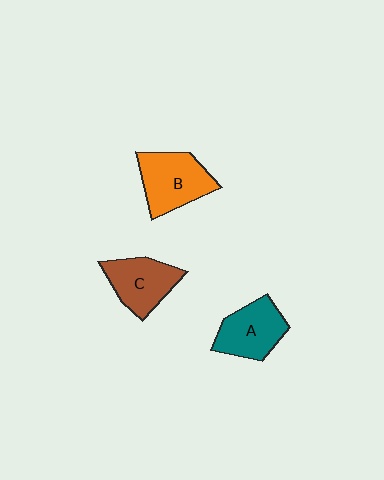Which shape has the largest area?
Shape B (orange).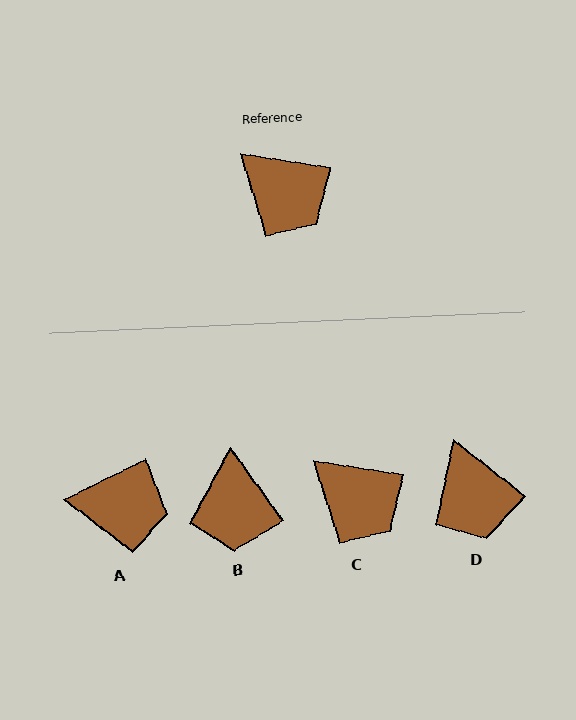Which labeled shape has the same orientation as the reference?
C.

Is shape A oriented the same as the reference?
No, it is off by about 35 degrees.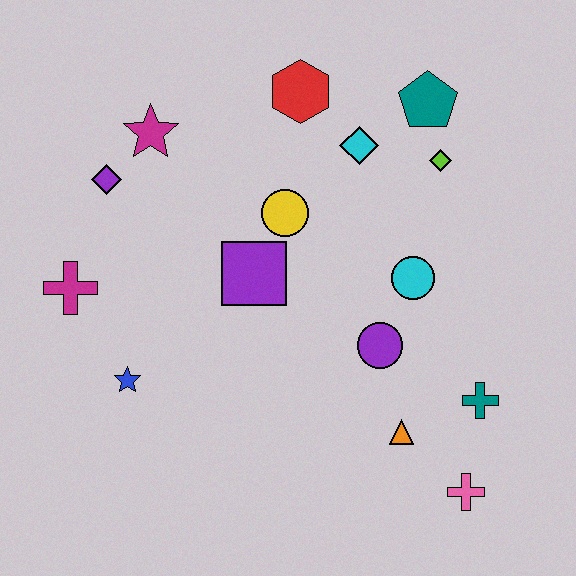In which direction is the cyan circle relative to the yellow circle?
The cyan circle is to the right of the yellow circle.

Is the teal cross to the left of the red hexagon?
No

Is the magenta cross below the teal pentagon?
Yes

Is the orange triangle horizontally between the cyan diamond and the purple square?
No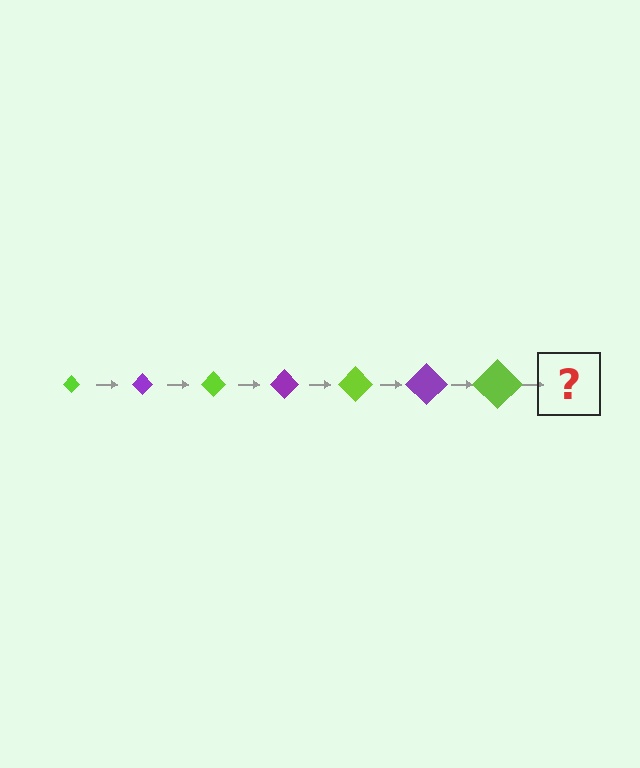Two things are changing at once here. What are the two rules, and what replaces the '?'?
The two rules are that the diamond grows larger each step and the color cycles through lime and purple. The '?' should be a purple diamond, larger than the previous one.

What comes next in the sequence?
The next element should be a purple diamond, larger than the previous one.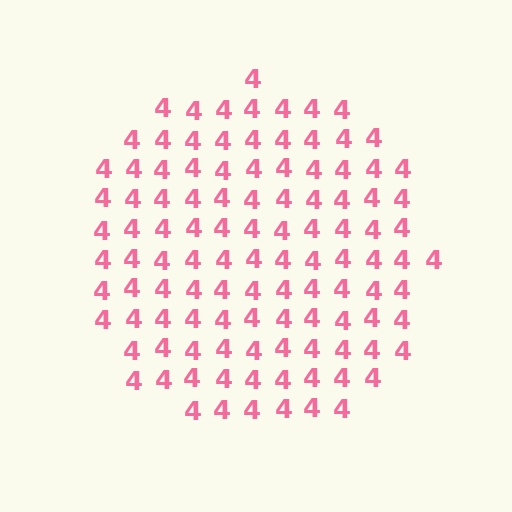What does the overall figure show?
The overall figure shows a circle.